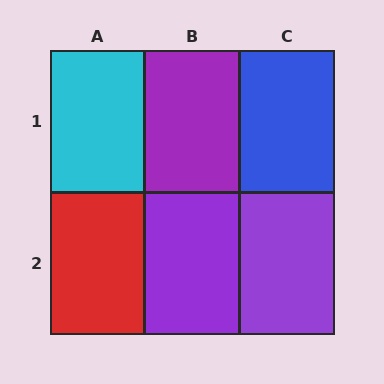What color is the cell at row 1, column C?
Blue.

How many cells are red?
1 cell is red.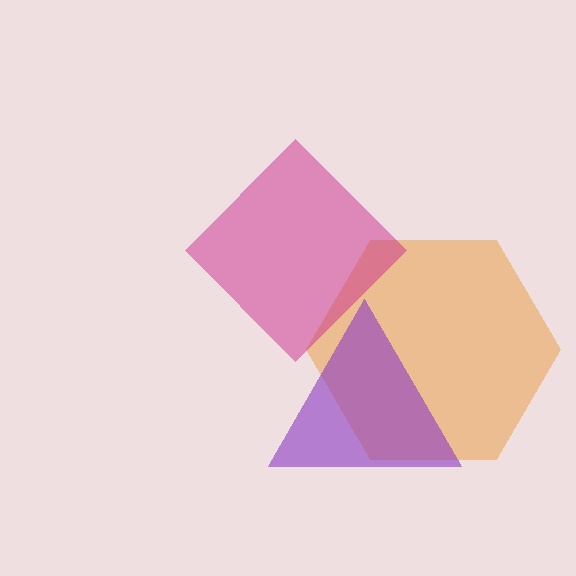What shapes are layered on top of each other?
The layered shapes are: an orange hexagon, a purple triangle, a magenta diamond.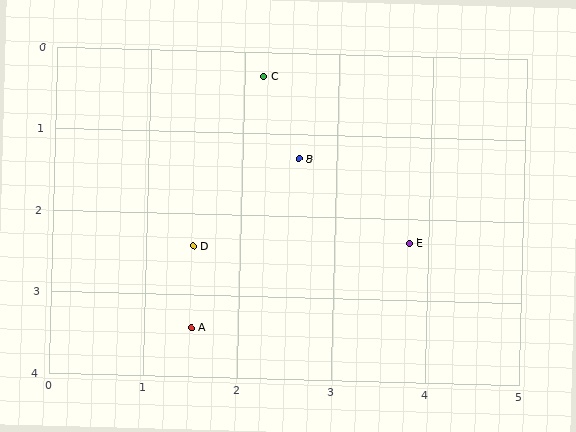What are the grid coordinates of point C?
Point C is at approximately (2.2, 0.3).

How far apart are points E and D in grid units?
Points E and D are about 2.3 grid units apart.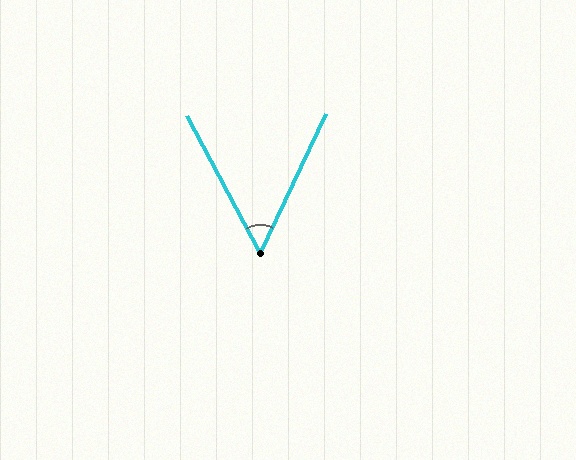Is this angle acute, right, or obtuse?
It is acute.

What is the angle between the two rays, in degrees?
Approximately 54 degrees.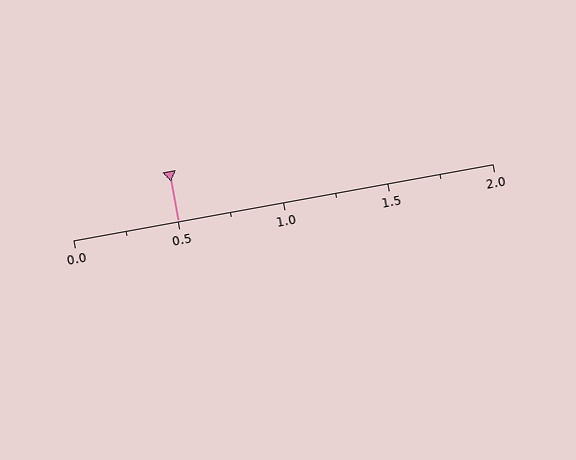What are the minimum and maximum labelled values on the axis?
The axis runs from 0.0 to 2.0.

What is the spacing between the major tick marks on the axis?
The major ticks are spaced 0.5 apart.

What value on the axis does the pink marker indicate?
The marker indicates approximately 0.5.